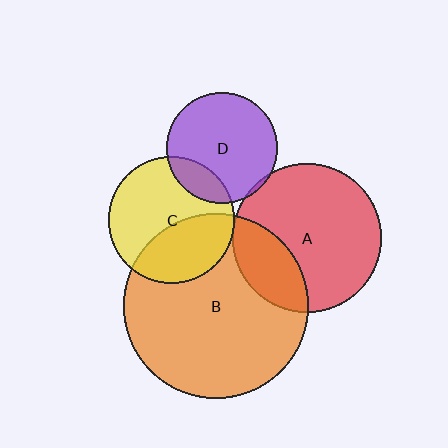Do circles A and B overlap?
Yes.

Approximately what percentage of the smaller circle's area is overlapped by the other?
Approximately 25%.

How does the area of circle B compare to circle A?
Approximately 1.5 times.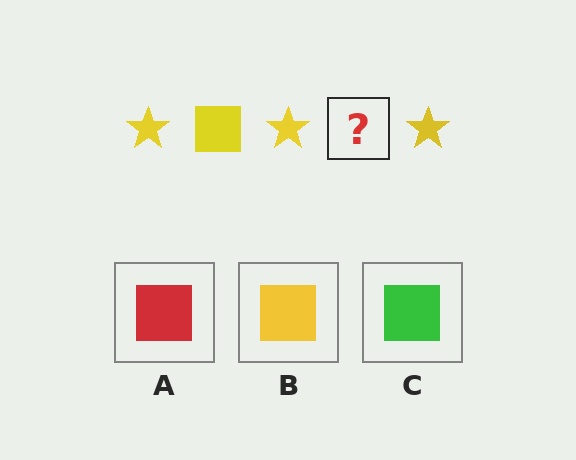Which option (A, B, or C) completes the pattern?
B.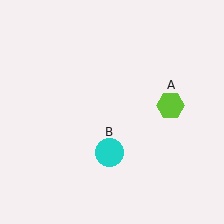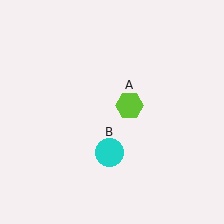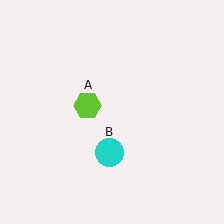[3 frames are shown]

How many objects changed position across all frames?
1 object changed position: lime hexagon (object A).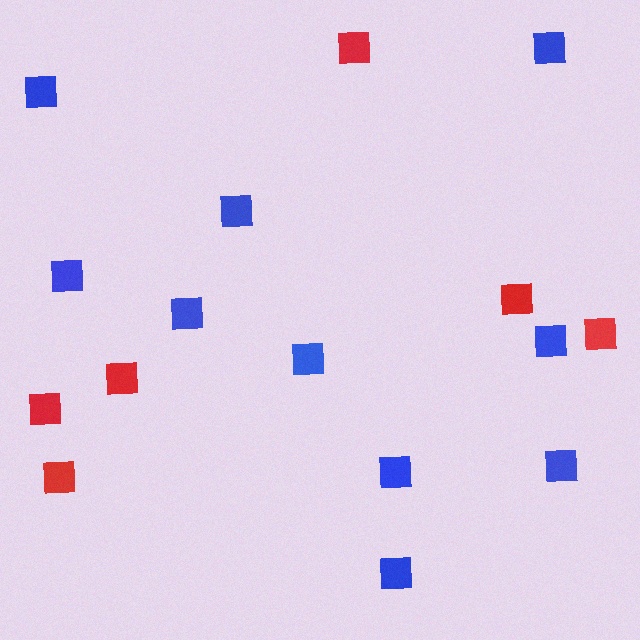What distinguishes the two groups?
There are 2 groups: one group of blue squares (10) and one group of red squares (6).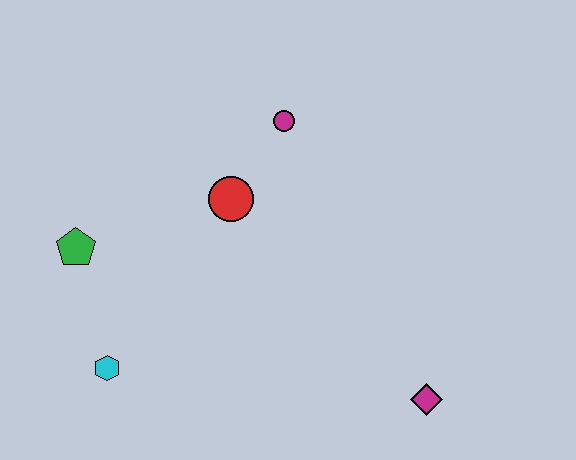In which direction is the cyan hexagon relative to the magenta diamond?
The cyan hexagon is to the left of the magenta diamond.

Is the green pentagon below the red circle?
Yes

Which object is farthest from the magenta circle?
The magenta diamond is farthest from the magenta circle.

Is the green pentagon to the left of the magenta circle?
Yes